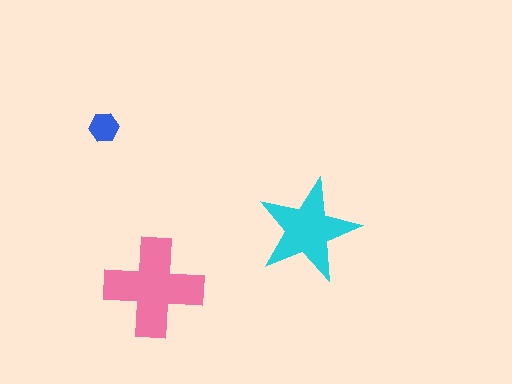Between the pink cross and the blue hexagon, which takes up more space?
The pink cross.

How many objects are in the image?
There are 3 objects in the image.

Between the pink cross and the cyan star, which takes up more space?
The pink cross.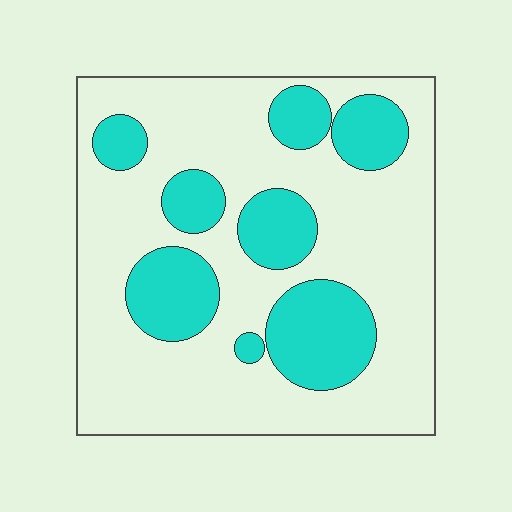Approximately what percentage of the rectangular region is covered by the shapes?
Approximately 30%.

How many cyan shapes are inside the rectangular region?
8.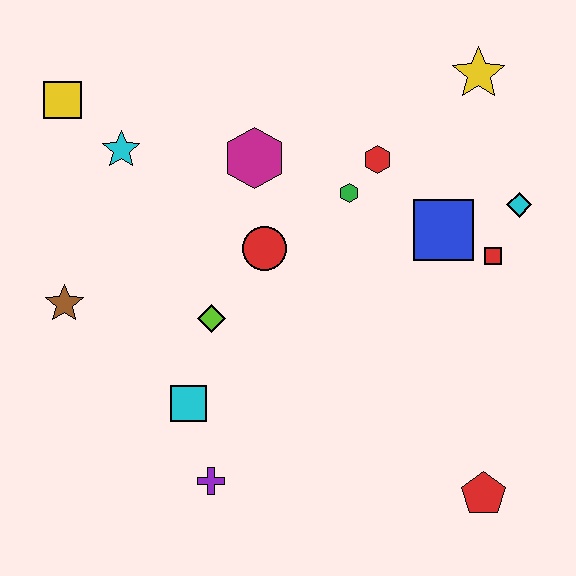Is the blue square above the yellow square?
No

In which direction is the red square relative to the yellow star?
The red square is below the yellow star.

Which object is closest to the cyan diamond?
The red square is closest to the cyan diamond.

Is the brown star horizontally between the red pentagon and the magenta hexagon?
No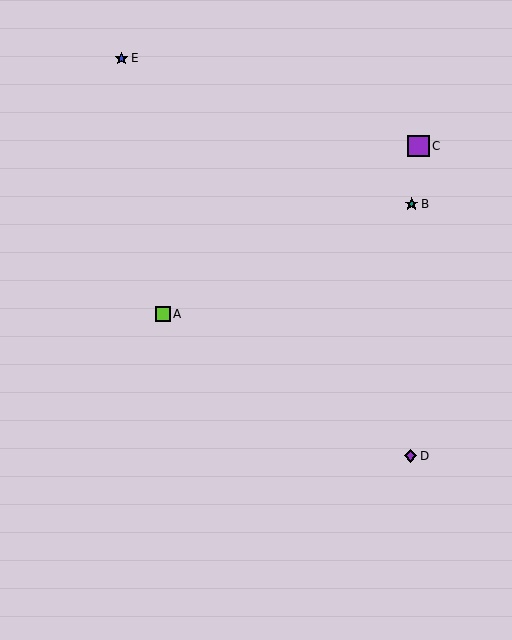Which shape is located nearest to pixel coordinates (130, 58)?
The blue star (labeled E) at (121, 58) is nearest to that location.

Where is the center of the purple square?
The center of the purple square is at (418, 146).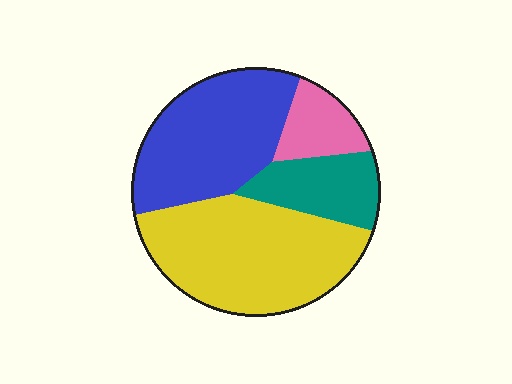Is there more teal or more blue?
Blue.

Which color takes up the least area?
Pink, at roughly 10%.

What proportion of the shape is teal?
Teal takes up about one sixth (1/6) of the shape.